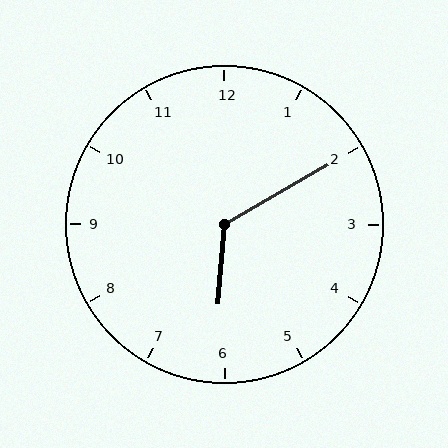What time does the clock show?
6:10.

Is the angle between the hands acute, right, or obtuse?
It is obtuse.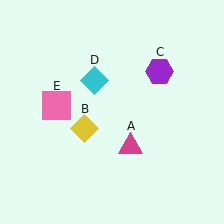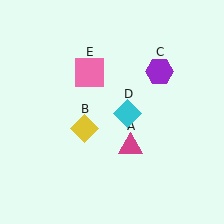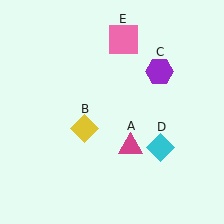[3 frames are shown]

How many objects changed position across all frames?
2 objects changed position: cyan diamond (object D), pink square (object E).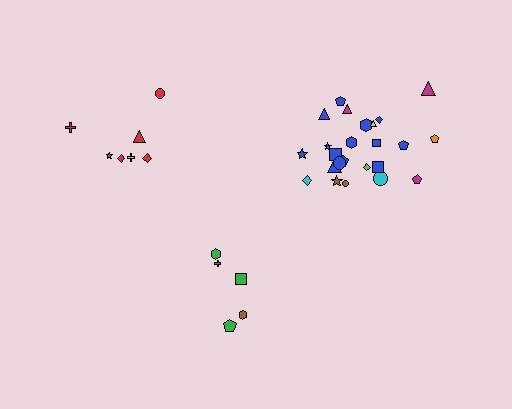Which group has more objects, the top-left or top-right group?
The top-right group.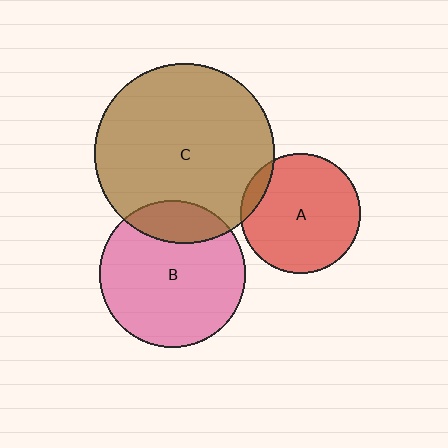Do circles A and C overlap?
Yes.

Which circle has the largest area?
Circle C (brown).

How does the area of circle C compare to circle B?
Approximately 1.5 times.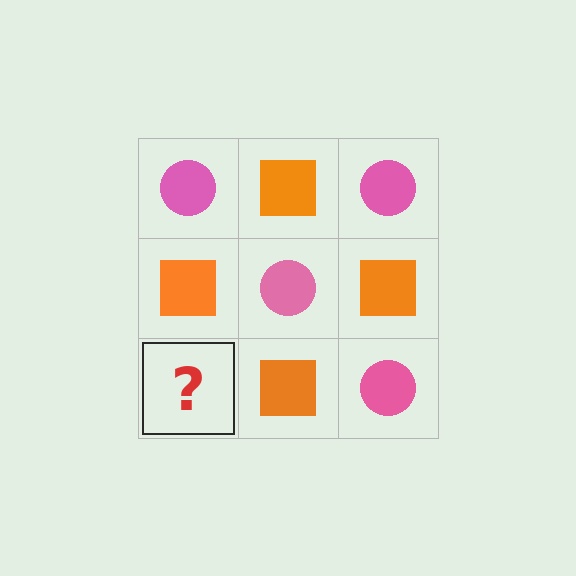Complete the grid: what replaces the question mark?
The question mark should be replaced with a pink circle.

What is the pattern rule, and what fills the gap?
The rule is that it alternates pink circle and orange square in a checkerboard pattern. The gap should be filled with a pink circle.